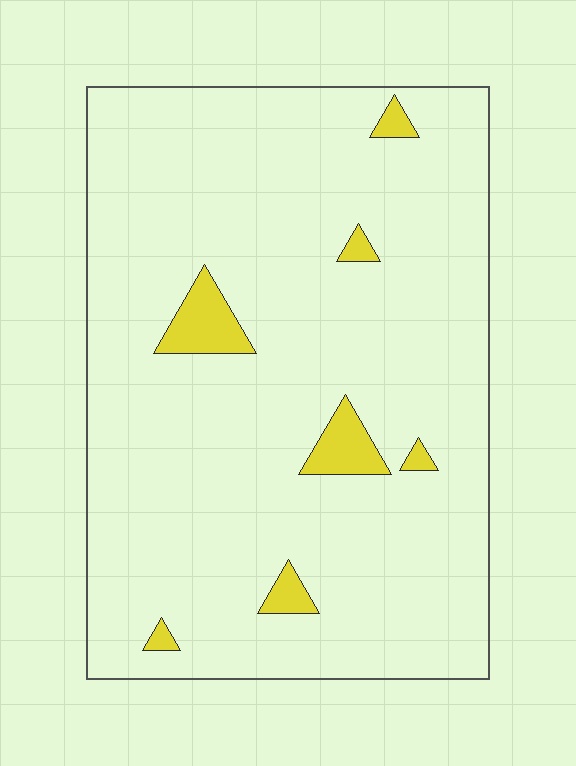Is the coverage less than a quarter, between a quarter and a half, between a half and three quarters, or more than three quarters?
Less than a quarter.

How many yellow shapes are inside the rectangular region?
7.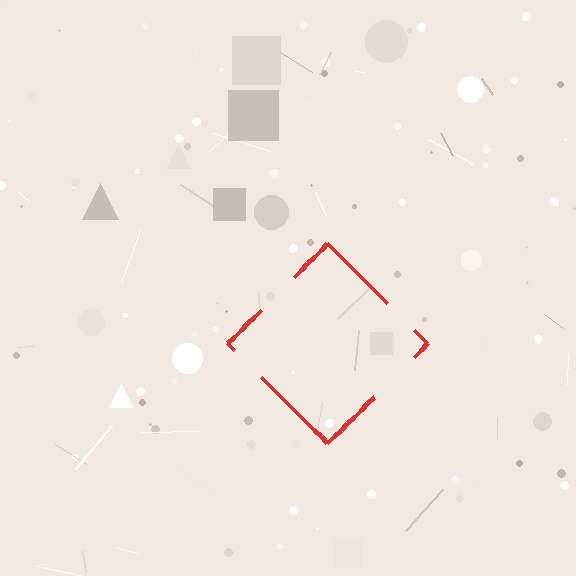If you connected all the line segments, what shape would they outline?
They would outline a diamond.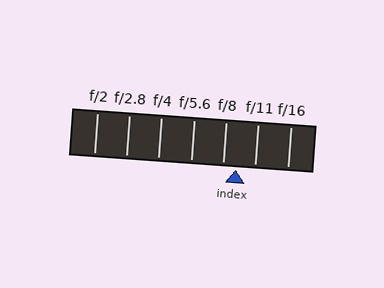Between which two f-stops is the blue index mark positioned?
The index mark is between f/8 and f/11.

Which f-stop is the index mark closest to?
The index mark is closest to f/8.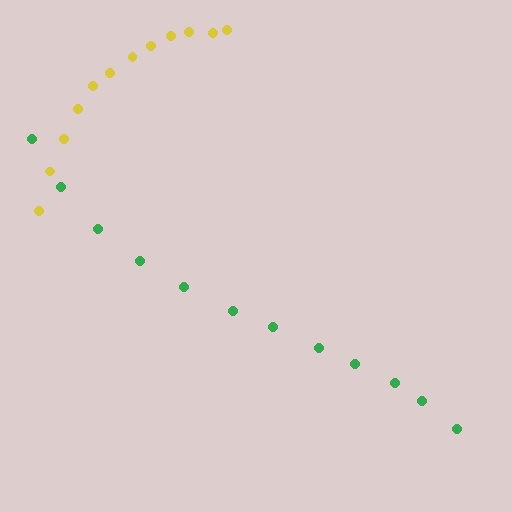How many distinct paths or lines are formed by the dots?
There are 2 distinct paths.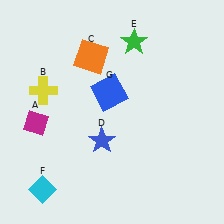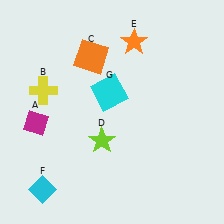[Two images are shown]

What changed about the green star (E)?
In Image 1, E is green. In Image 2, it changed to orange.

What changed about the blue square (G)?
In Image 1, G is blue. In Image 2, it changed to cyan.